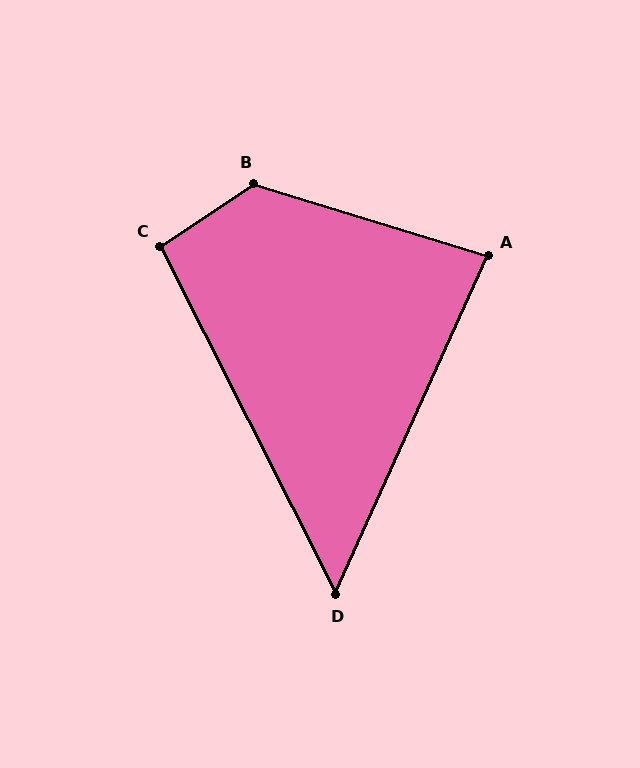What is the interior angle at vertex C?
Approximately 97 degrees (obtuse).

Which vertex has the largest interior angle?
B, at approximately 129 degrees.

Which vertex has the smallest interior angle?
D, at approximately 51 degrees.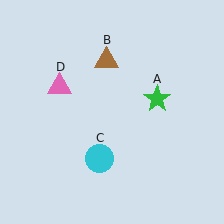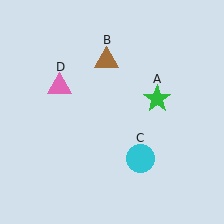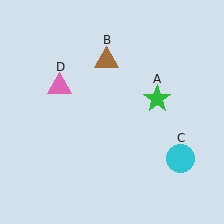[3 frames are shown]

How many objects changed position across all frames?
1 object changed position: cyan circle (object C).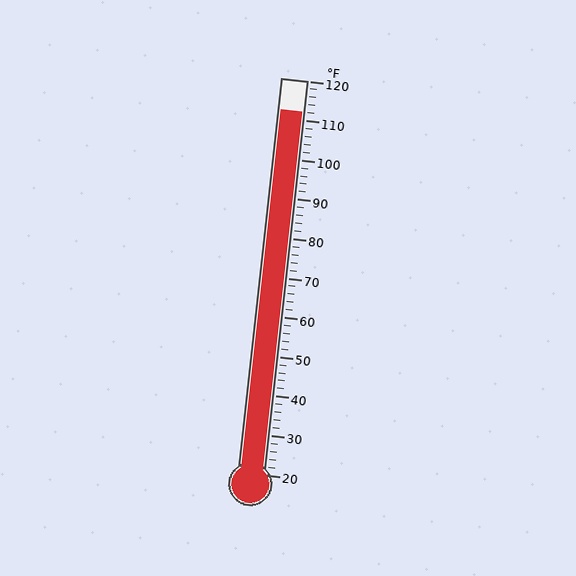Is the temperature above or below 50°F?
The temperature is above 50°F.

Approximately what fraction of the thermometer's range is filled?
The thermometer is filled to approximately 90% of its range.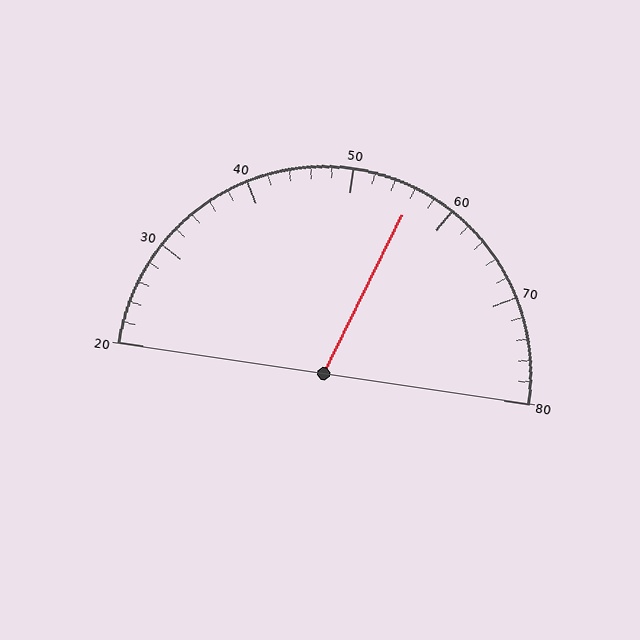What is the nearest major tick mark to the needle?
The nearest major tick mark is 60.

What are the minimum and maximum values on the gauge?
The gauge ranges from 20 to 80.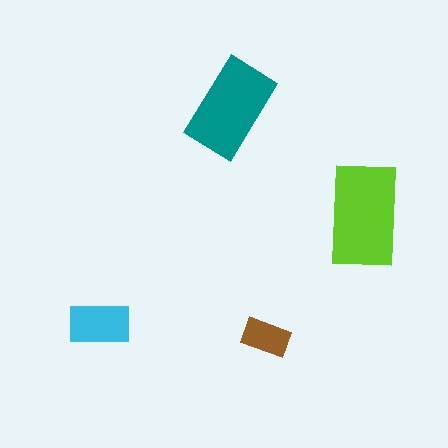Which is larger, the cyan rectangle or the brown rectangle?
The cyan one.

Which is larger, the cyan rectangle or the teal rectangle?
The teal one.